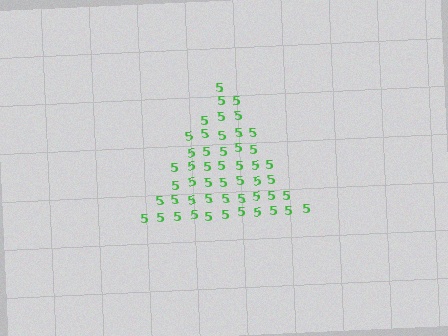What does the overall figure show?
The overall figure shows a triangle.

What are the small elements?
The small elements are digit 5's.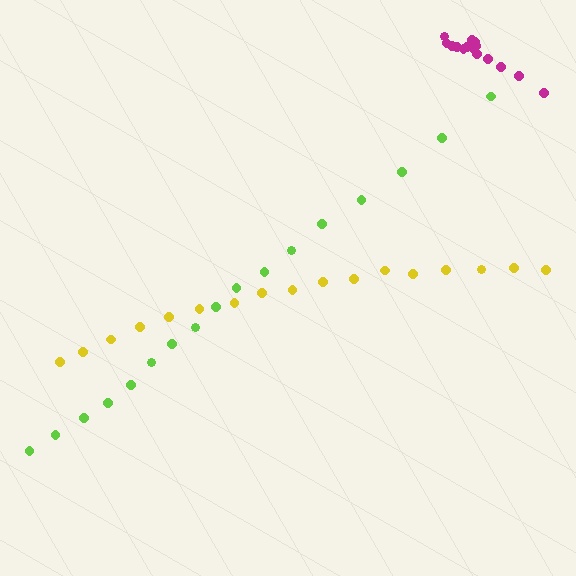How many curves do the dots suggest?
There are 3 distinct paths.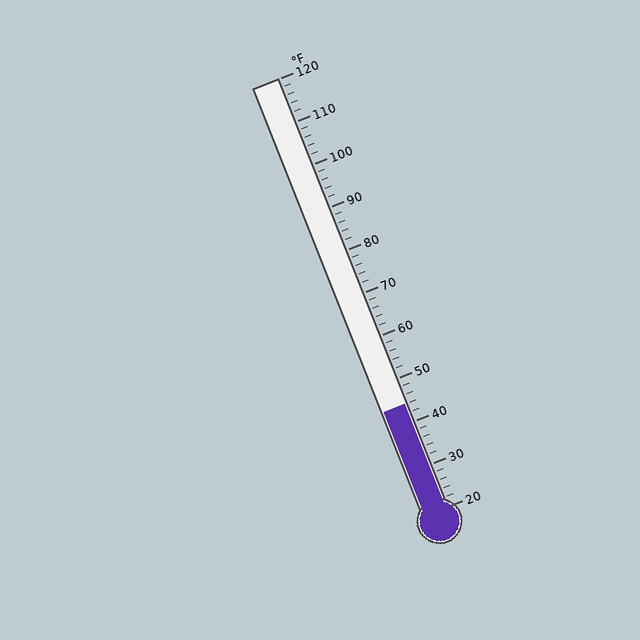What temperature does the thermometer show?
The thermometer shows approximately 44°F.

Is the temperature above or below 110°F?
The temperature is below 110°F.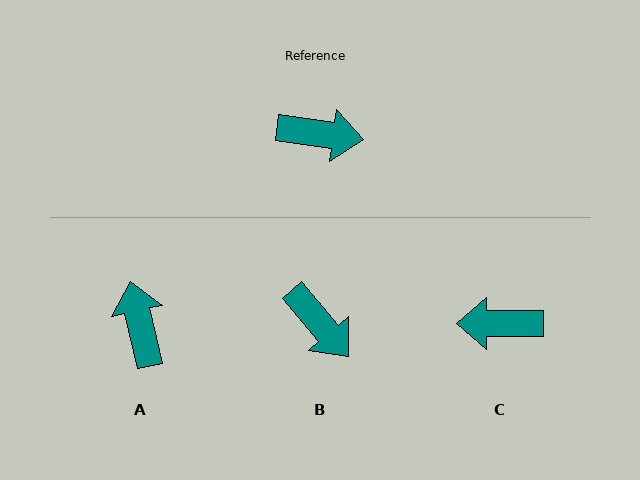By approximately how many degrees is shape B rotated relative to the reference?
Approximately 42 degrees clockwise.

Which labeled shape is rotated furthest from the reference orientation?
C, about 172 degrees away.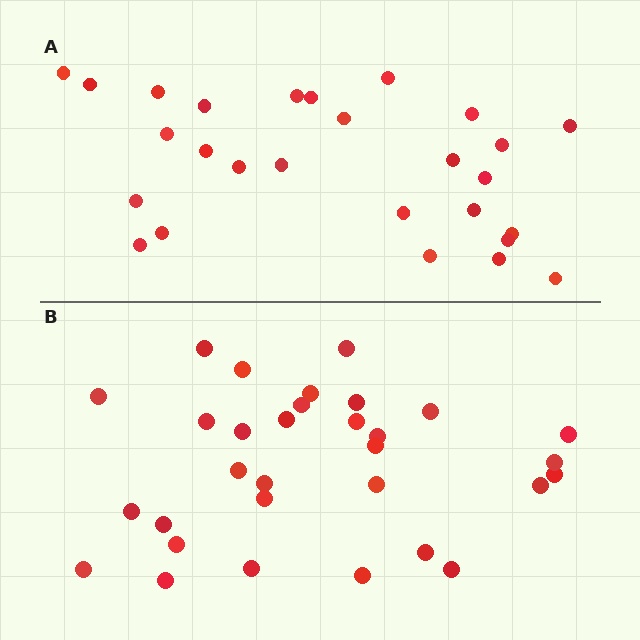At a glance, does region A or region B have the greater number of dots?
Region B (the bottom region) has more dots.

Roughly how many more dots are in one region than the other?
Region B has about 4 more dots than region A.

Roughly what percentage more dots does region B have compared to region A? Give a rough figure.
About 15% more.